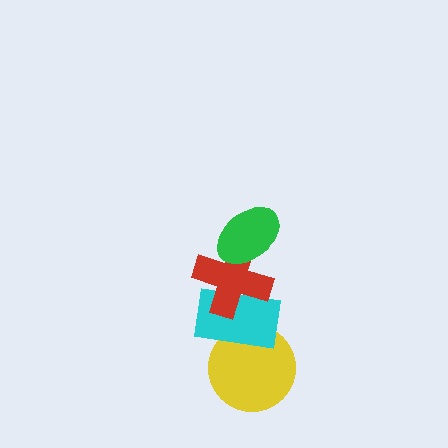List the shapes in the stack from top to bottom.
From top to bottom: the green ellipse, the red cross, the cyan rectangle, the yellow circle.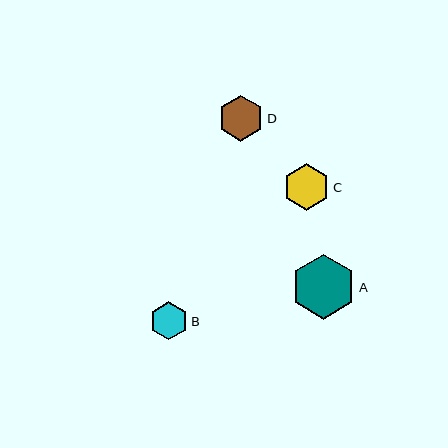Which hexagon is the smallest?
Hexagon B is the smallest with a size of approximately 38 pixels.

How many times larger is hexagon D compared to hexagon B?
Hexagon D is approximately 1.2 times the size of hexagon B.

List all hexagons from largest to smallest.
From largest to smallest: A, C, D, B.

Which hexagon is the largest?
Hexagon A is the largest with a size of approximately 65 pixels.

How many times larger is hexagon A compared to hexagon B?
Hexagon A is approximately 1.7 times the size of hexagon B.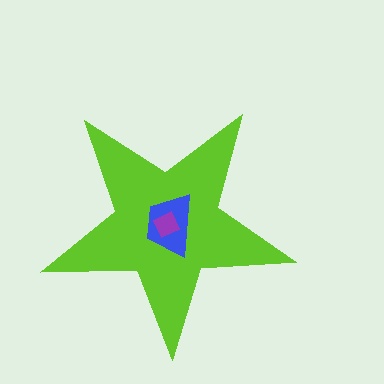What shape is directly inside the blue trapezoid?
The purple diamond.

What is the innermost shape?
The purple diamond.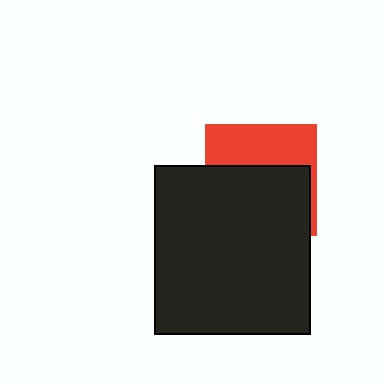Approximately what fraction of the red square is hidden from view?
Roughly 59% of the red square is hidden behind the black rectangle.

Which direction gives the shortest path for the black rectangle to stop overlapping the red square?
Moving down gives the shortest separation.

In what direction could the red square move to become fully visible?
The red square could move up. That would shift it out from behind the black rectangle entirely.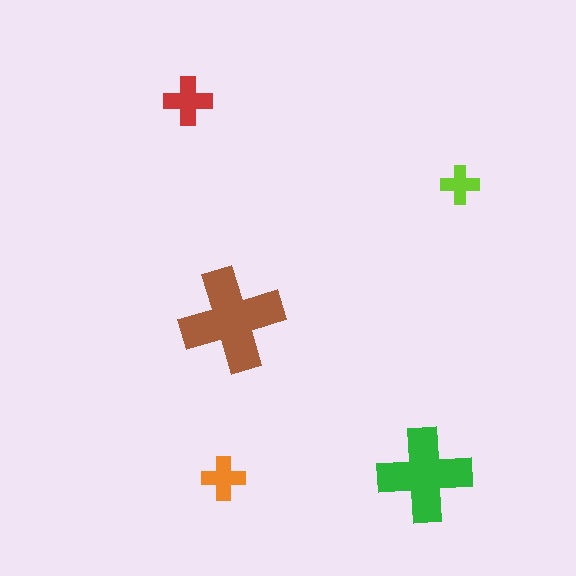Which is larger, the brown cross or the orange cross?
The brown one.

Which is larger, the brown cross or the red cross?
The brown one.